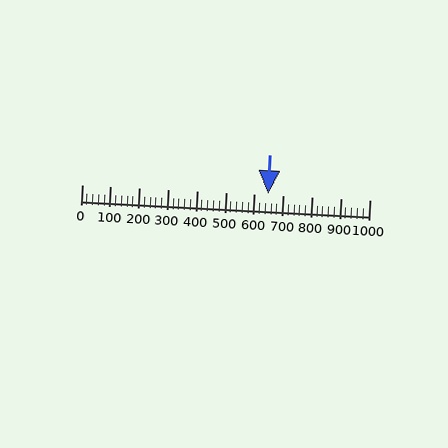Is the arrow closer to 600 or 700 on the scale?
The arrow is closer to 600.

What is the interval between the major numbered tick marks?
The major tick marks are spaced 100 units apart.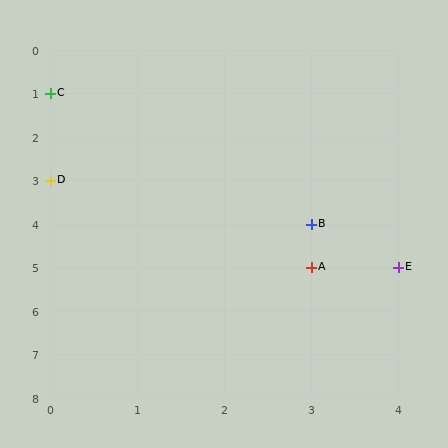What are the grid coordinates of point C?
Point C is at grid coordinates (0, 1).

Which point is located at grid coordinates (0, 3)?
Point D is at (0, 3).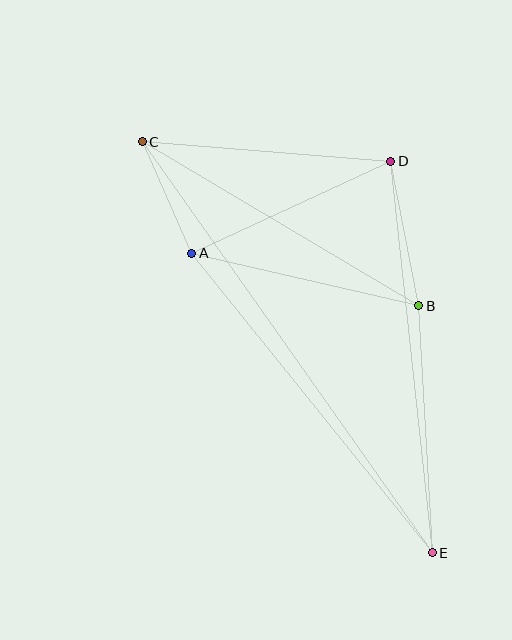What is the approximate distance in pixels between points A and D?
The distance between A and D is approximately 219 pixels.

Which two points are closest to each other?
Points A and C are closest to each other.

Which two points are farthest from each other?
Points C and E are farthest from each other.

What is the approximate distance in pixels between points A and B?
The distance between A and B is approximately 233 pixels.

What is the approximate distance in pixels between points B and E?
The distance between B and E is approximately 247 pixels.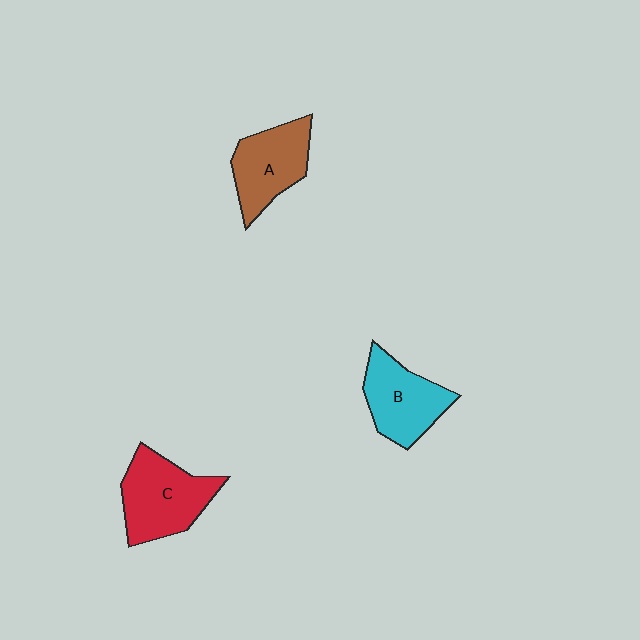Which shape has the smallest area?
Shape A (brown).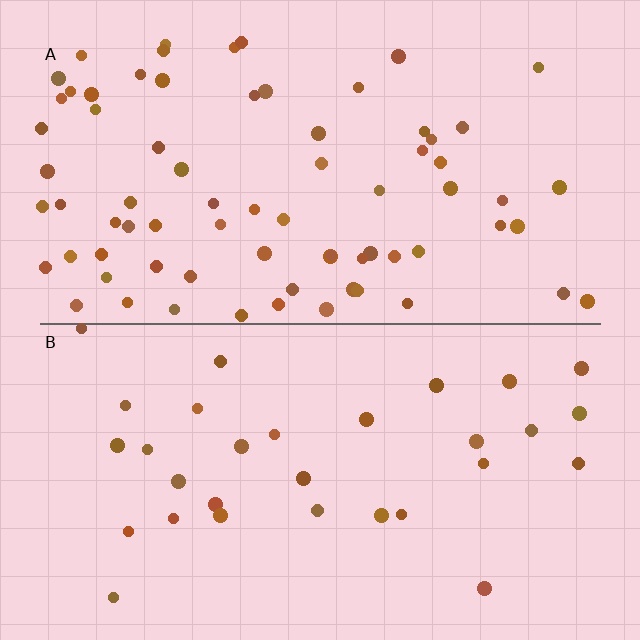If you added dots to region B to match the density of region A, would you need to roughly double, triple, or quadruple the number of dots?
Approximately double.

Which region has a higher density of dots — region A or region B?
A (the top).